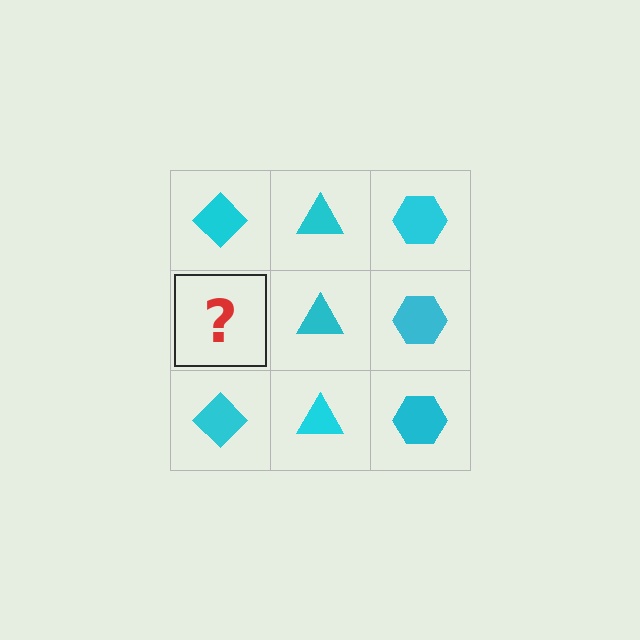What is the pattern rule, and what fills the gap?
The rule is that each column has a consistent shape. The gap should be filled with a cyan diamond.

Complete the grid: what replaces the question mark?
The question mark should be replaced with a cyan diamond.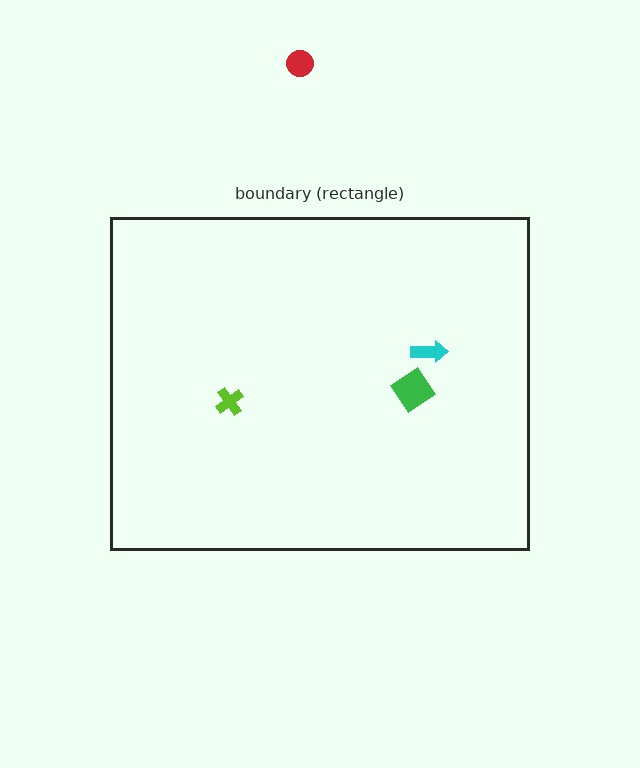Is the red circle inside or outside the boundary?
Outside.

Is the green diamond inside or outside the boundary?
Inside.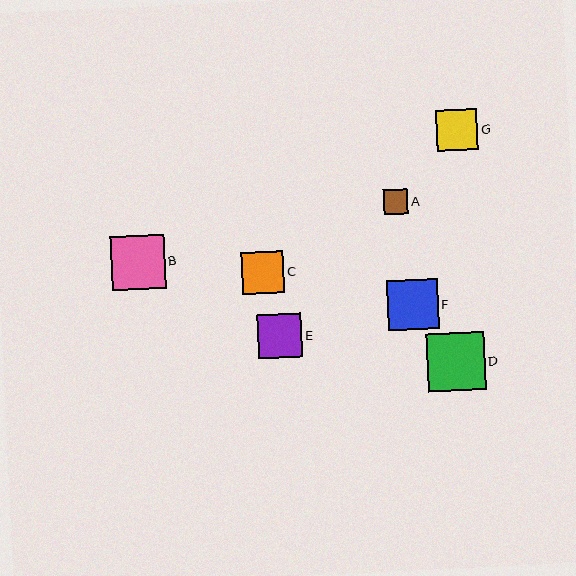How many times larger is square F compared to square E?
Square F is approximately 1.2 times the size of square E.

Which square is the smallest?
Square A is the smallest with a size of approximately 25 pixels.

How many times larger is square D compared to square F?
Square D is approximately 1.1 times the size of square F.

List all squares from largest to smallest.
From largest to smallest: D, B, F, E, C, G, A.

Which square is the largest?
Square D is the largest with a size of approximately 58 pixels.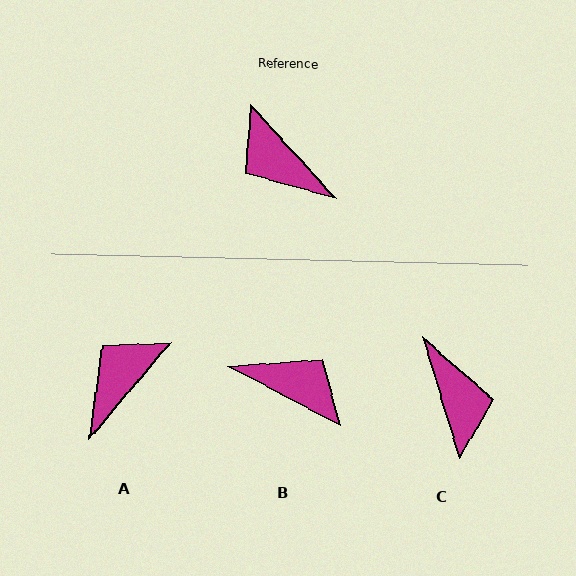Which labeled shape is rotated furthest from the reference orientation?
B, about 160 degrees away.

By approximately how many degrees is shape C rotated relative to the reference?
Approximately 155 degrees counter-clockwise.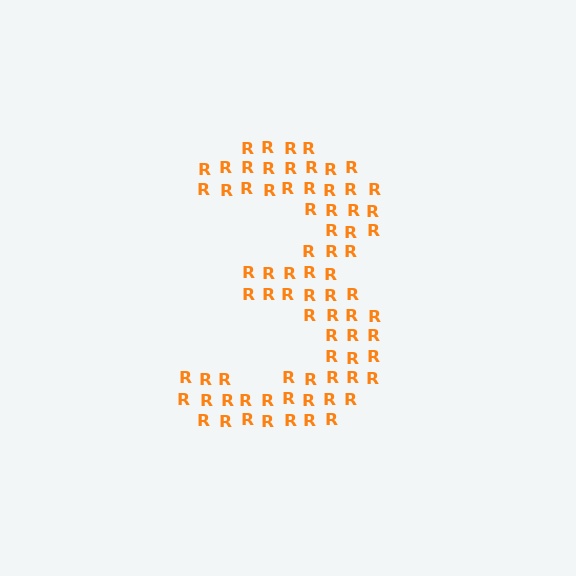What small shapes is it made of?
It is made of small letter R's.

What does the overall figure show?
The overall figure shows the digit 3.